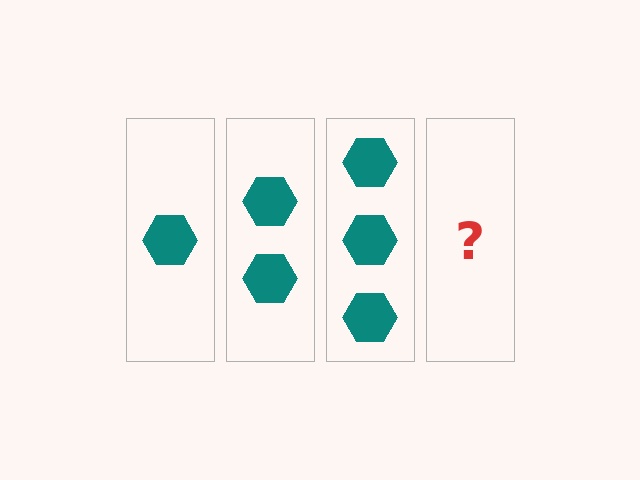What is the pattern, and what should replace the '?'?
The pattern is that each step adds one more hexagon. The '?' should be 4 hexagons.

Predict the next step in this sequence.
The next step is 4 hexagons.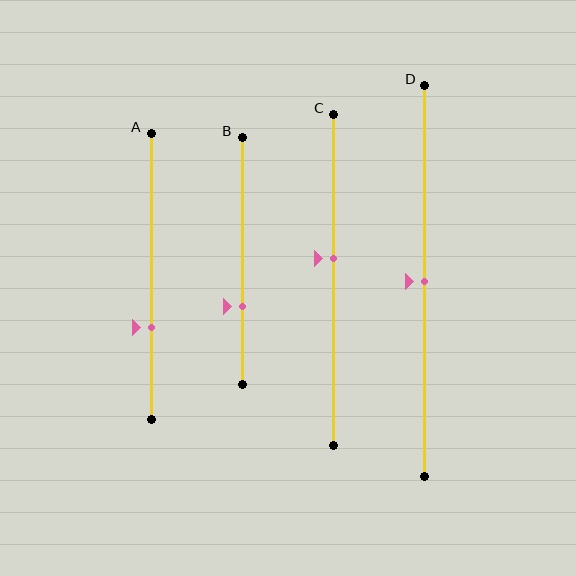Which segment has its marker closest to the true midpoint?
Segment D has its marker closest to the true midpoint.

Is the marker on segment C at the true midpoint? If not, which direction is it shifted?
No, the marker on segment C is shifted upward by about 6% of the segment length.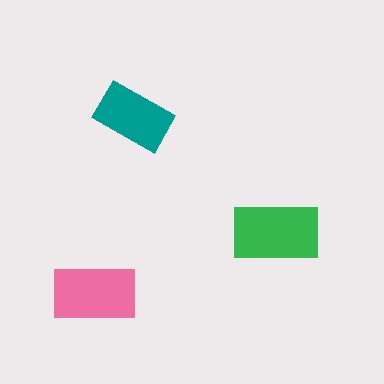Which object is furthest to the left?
The pink rectangle is leftmost.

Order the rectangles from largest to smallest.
the green one, the pink one, the teal one.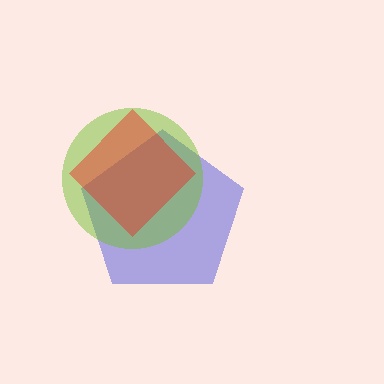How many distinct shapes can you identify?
There are 3 distinct shapes: a blue pentagon, a lime circle, a red diamond.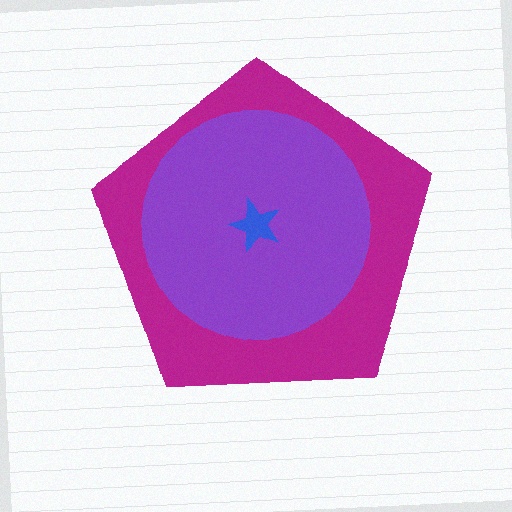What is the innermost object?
The blue star.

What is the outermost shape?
The magenta pentagon.